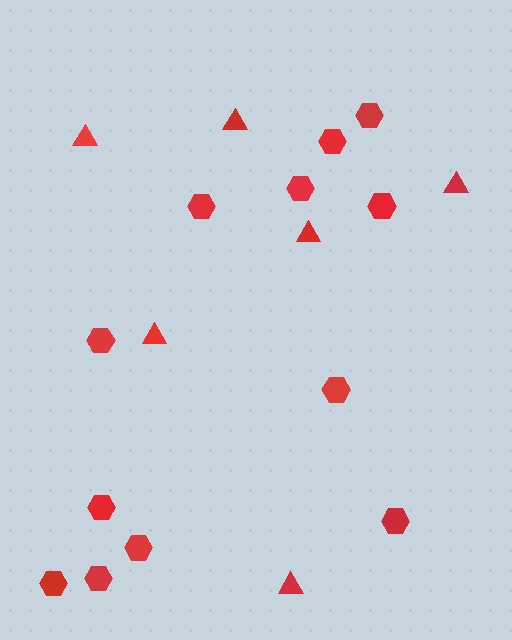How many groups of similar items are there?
There are 2 groups: one group of hexagons (12) and one group of triangles (6).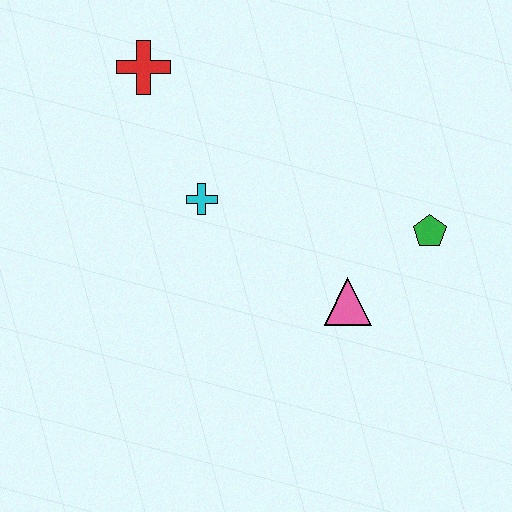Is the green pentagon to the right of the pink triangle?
Yes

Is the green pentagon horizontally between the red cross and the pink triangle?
No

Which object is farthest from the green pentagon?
The red cross is farthest from the green pentagon.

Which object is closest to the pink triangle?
The green pentagon is closest to the pink triangle.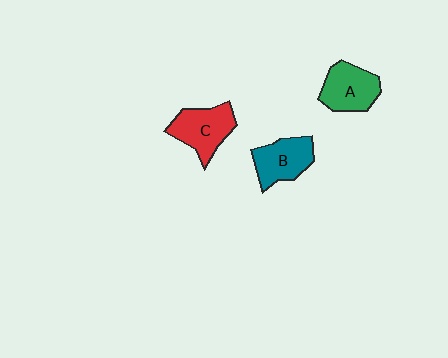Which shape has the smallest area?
Shape B (teal).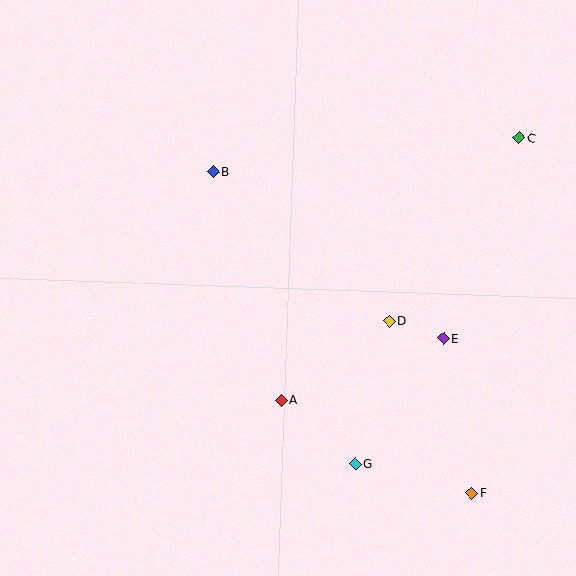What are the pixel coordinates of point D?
Point D is at (389, 321).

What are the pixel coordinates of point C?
Point C is at (519, 138).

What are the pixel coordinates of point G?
Point G is at (355, 464).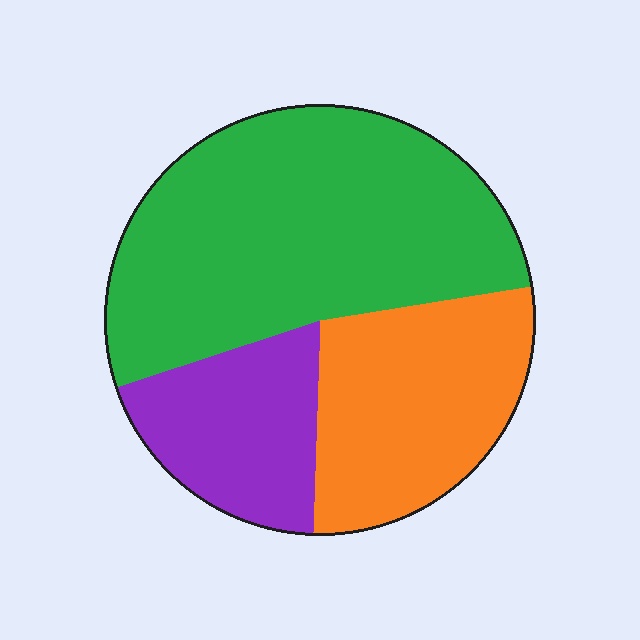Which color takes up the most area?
Green, at roughly 55%.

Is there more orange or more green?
Green.